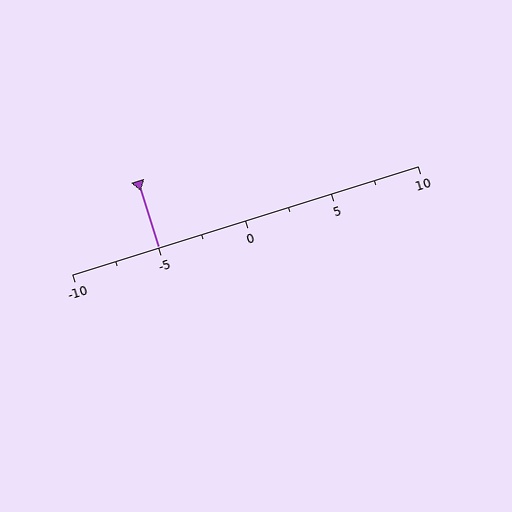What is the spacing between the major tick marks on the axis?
The major ticks are spaced 5 apart.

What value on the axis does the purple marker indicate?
The marker indicates approximately -5.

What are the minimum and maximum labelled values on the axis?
The axis runs from -10 to 10.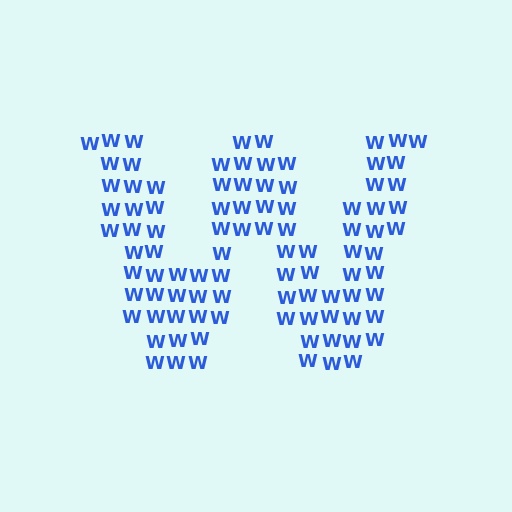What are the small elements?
The small elements are letter W's.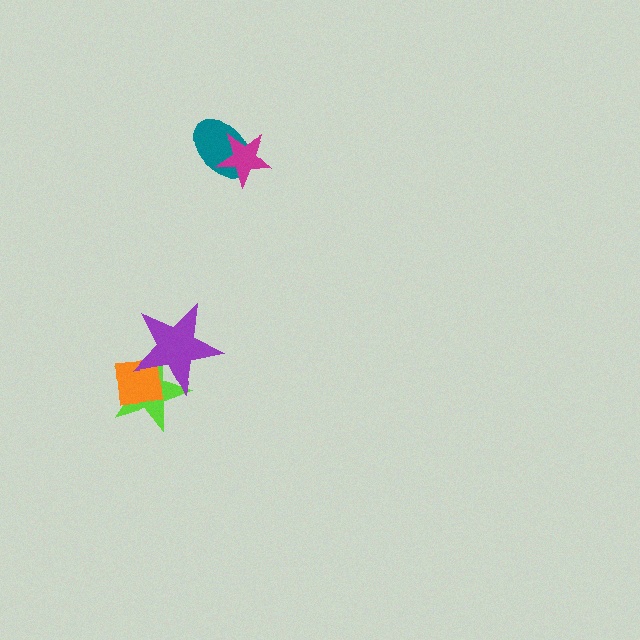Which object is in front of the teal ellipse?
The magenta star is in front of the teal ellipse.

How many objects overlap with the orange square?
2 objects overlap with the orange square.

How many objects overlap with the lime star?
2 objects overlap with the lime star.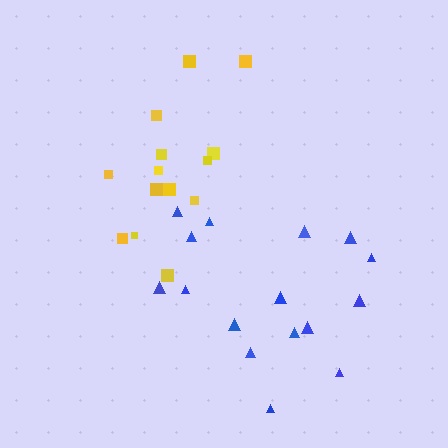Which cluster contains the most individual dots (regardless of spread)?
Blue (16).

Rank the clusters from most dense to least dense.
blue, yellow.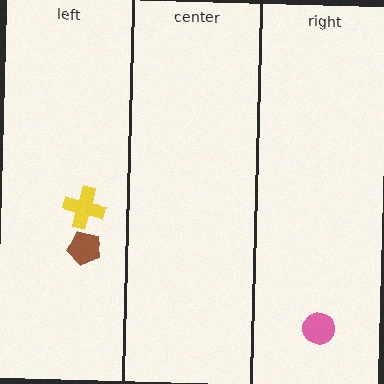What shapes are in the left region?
The yellow cross, the brown pentagon.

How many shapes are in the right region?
1.